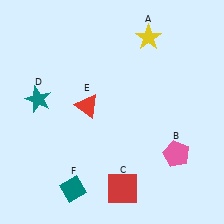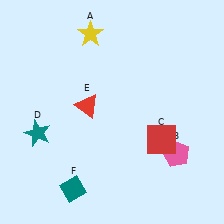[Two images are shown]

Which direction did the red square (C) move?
The red square (C) moved up.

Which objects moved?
The objects that moved are: the yellow star (A), the red square (C), the teal star (D).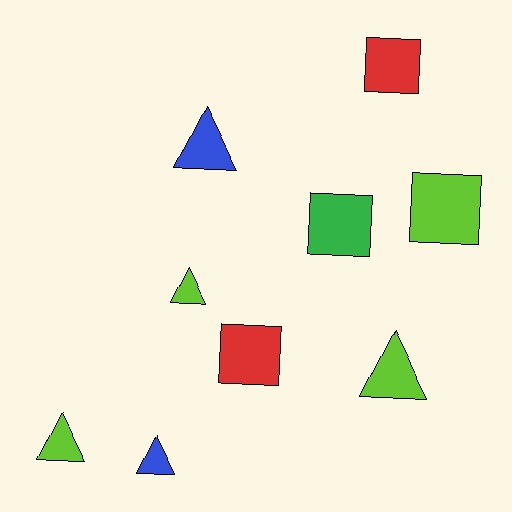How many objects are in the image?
There are 9 objects.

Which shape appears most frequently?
Triangle, with 5 objects.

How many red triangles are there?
There are no red triangles.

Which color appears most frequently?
Lime, with 4 objects.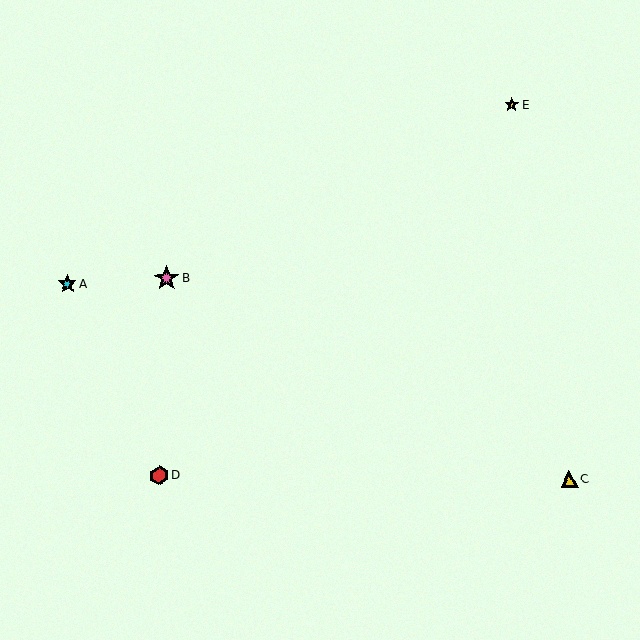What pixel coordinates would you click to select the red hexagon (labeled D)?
Click at (159, 476) to select the red hexagon D.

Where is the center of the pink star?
The center of the pink star is at (167, 279).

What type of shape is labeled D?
Shape D is a red hexagon.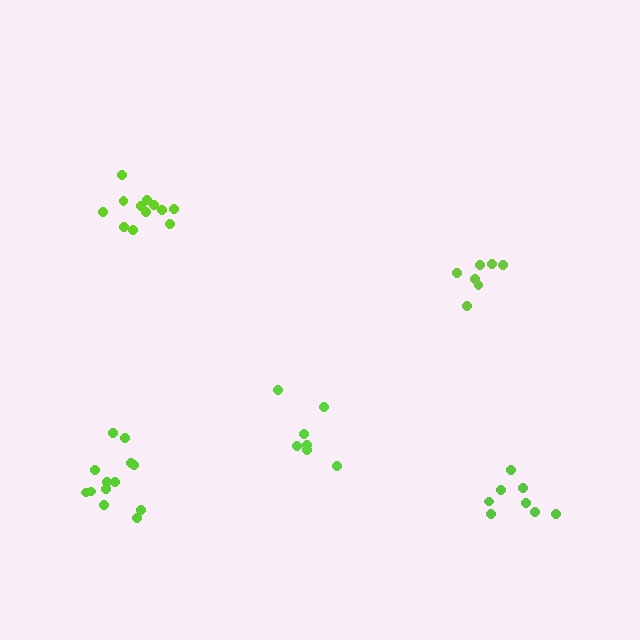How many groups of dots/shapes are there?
There are 5 groups.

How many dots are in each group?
Group 1: 8 dots, Group 2: 7 dots, Group 3: 7 dots, Group 4: 13 dots, Group 5: 12 dots (47 total).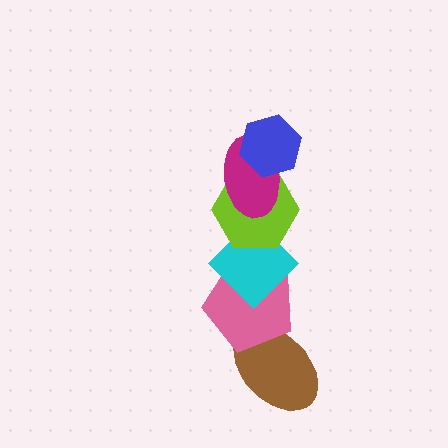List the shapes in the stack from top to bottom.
From top to bottom: the blue hexagon, the magenta ellipse, the lime hexagon, the cyan diamond, the pink pentagon, the brown ellipse.